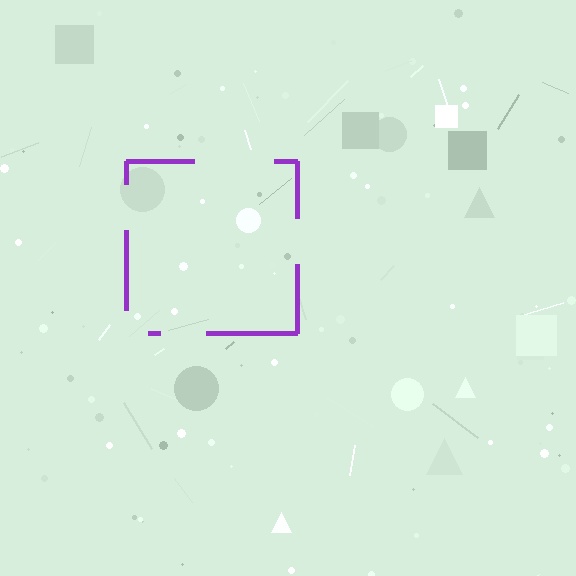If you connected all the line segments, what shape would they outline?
They would outline a square.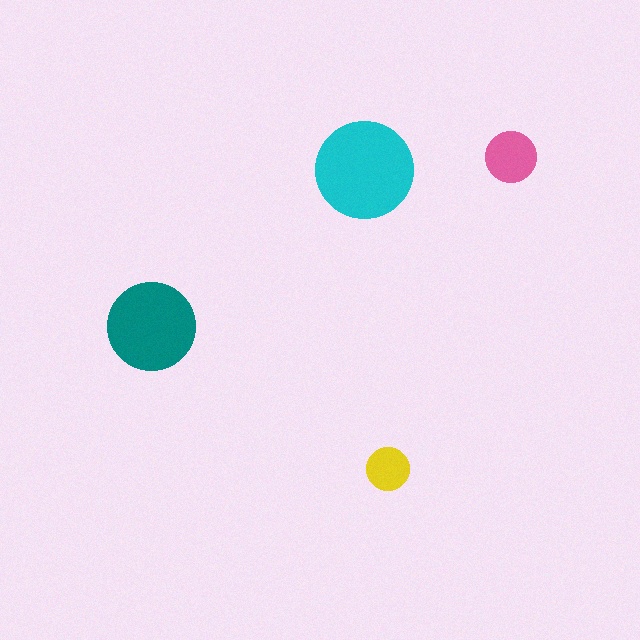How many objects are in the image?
There are 4 objects in the image.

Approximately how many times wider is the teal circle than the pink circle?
About 1.5 times wider.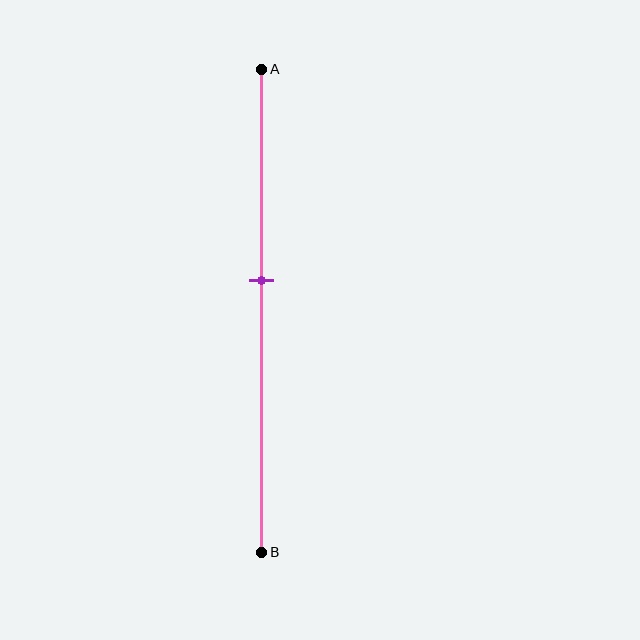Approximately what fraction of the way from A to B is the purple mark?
The purple mark is approximately 45% of the way from A to B.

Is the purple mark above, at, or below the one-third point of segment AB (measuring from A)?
The purple mark is below the one-third point of segment AB.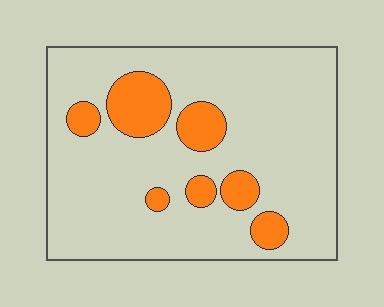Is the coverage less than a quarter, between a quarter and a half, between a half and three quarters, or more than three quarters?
Less than a quarter.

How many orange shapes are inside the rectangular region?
7.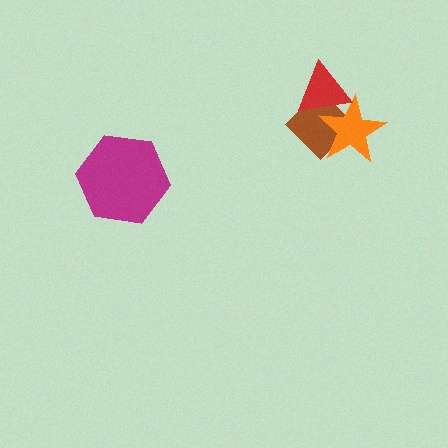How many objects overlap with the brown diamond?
2 objects overlap with the brown diamond.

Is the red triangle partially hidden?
No, no other shape covers it.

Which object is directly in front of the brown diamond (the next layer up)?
The orange star is directly in front of the brown diamond.